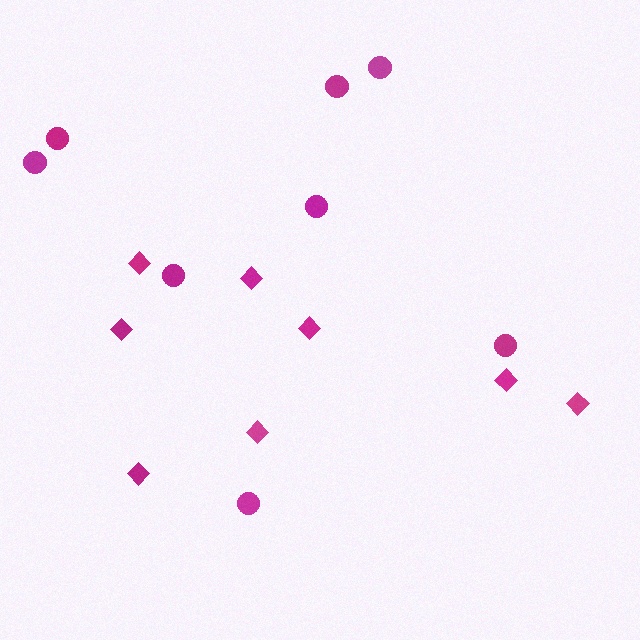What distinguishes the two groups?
There are 2 groups: one group of circles (8) and one group of diamonds (8).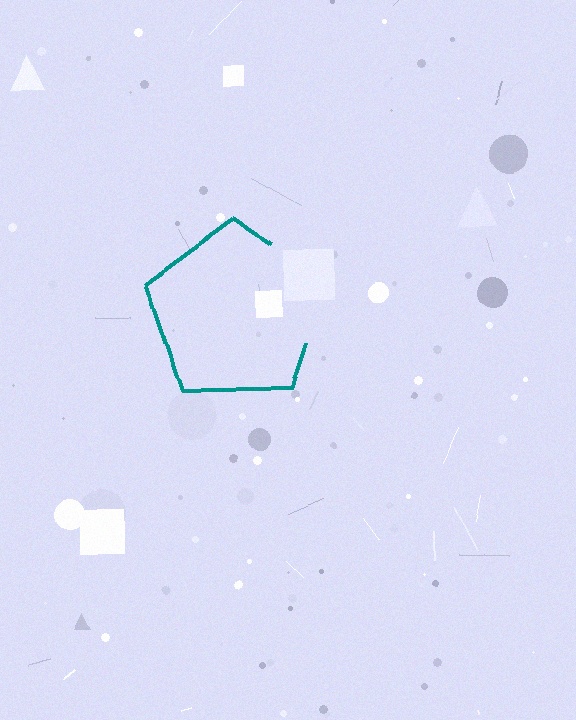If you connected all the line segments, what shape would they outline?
They would outline a pentagon.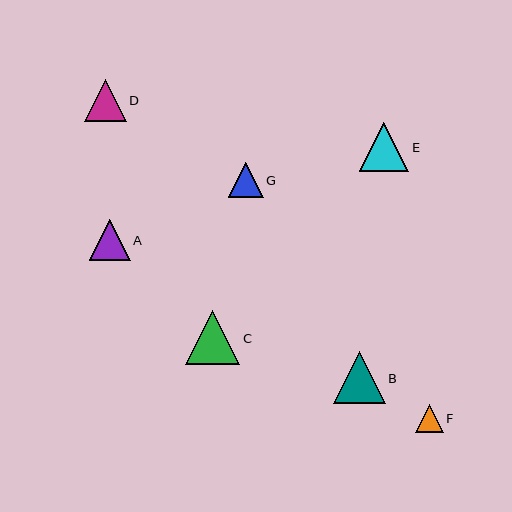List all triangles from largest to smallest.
From largest to smallest: C, B, E, D, A, G, F.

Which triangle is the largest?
Triangle C is the largest with a size of approximately 54 pixels.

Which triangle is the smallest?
Triangle F is the smallest with a size of approximately 28 pixels.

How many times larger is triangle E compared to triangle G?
Triangle E is approximately 1.4 times the size of triangle G.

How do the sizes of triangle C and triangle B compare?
Triangle C and triangle B are approximately the same size.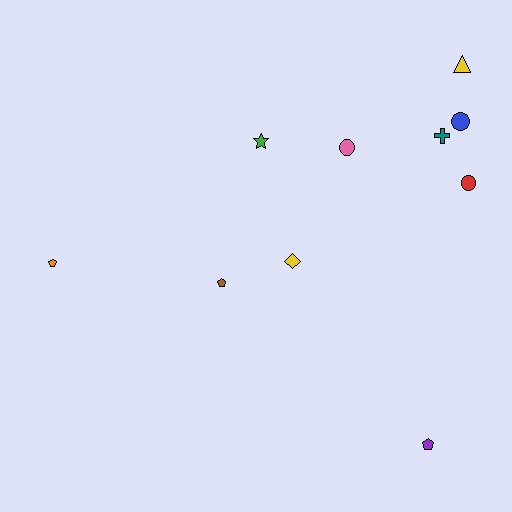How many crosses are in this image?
There is 1 cross.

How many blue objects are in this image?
There is 1 blue object.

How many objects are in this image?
There are 10 objects.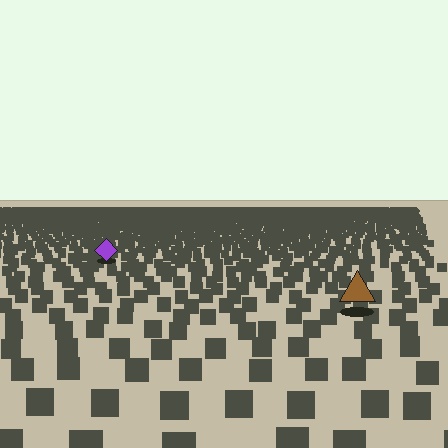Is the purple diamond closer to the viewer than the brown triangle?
No. The brown triangle is closer — you can tell from the texture gradient: the ground texture is coarser near it.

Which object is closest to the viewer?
The brown triangle is closest. The texture marks near it are larger and more spread out.